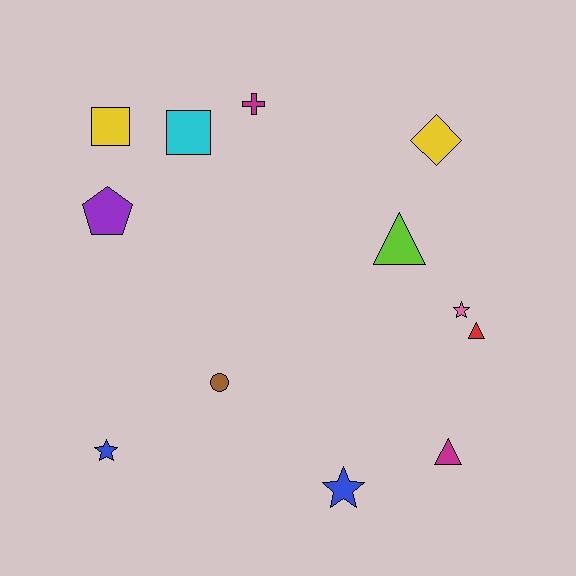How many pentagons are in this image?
There is 1 pentagon.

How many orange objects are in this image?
There are no orange objects.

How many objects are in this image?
There are 12 objects.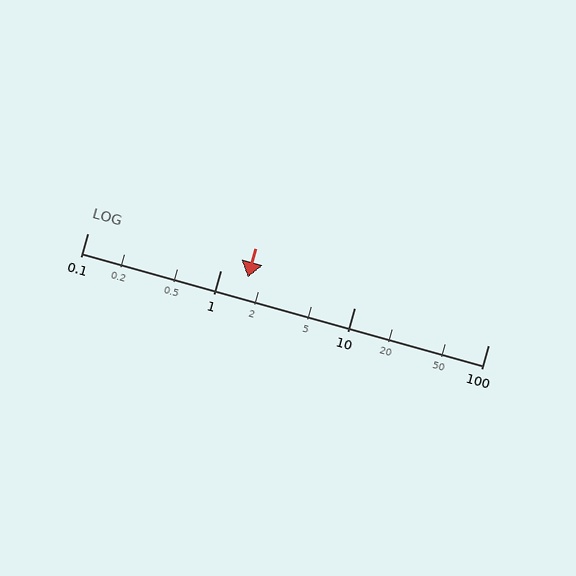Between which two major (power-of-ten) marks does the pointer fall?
The pointer is between 1 and 10.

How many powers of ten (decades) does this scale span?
The scale spans 3 decades, from 0.1 to 100.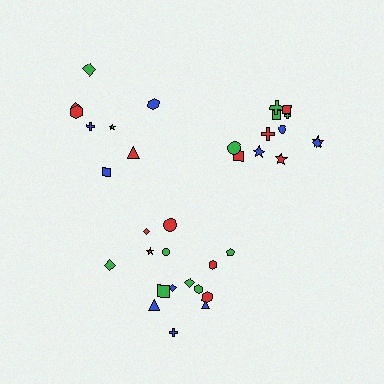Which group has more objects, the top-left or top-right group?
The top-right group.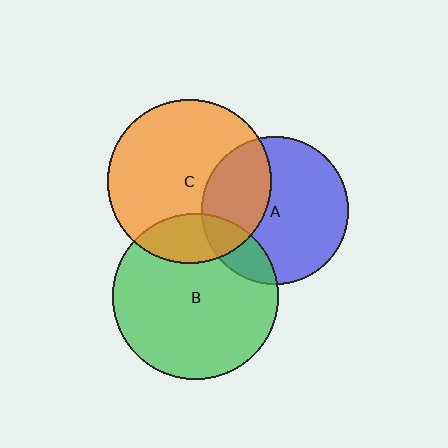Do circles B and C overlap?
Yes.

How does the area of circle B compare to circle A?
Approximately 1.3 times.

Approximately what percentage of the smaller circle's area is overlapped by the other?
Approximately 20%.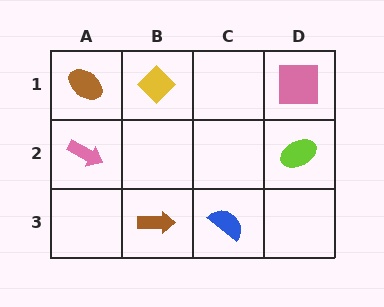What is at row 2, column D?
A lime ellipse.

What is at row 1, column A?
A brown ellipse.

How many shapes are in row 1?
3 shapes.